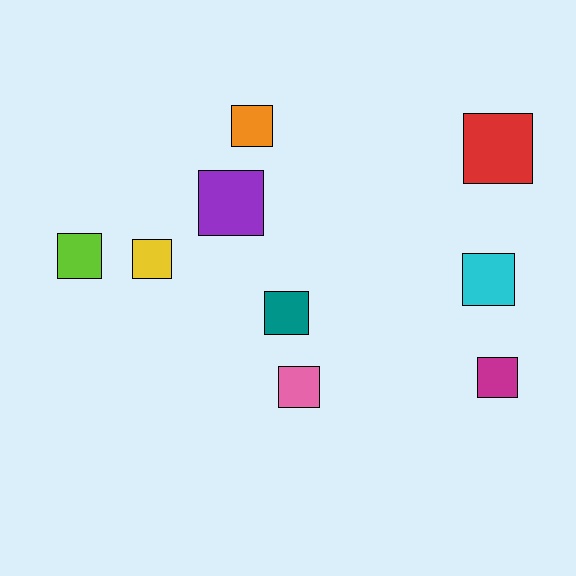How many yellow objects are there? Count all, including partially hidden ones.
There is 1 yellow object.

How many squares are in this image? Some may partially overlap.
There are 9 squares.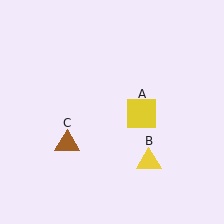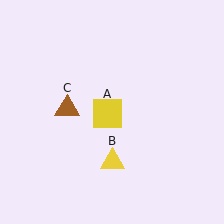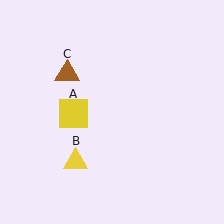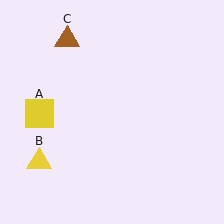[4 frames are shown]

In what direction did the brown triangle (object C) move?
The brown triangle (object C) moved up.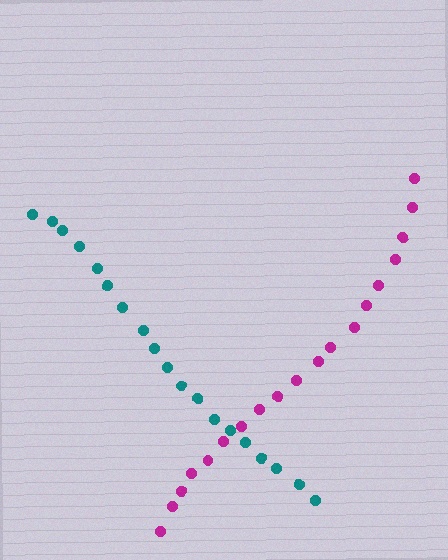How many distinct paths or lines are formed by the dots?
There are 2 distinct paths.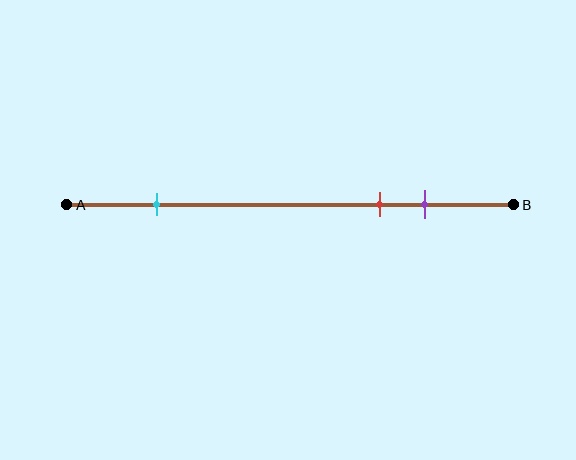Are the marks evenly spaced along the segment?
No, the marks are not evenly spaced.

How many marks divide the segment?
There are 3 marks dividing the segment.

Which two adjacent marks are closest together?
The red and purple marks are the closest adjacent pair.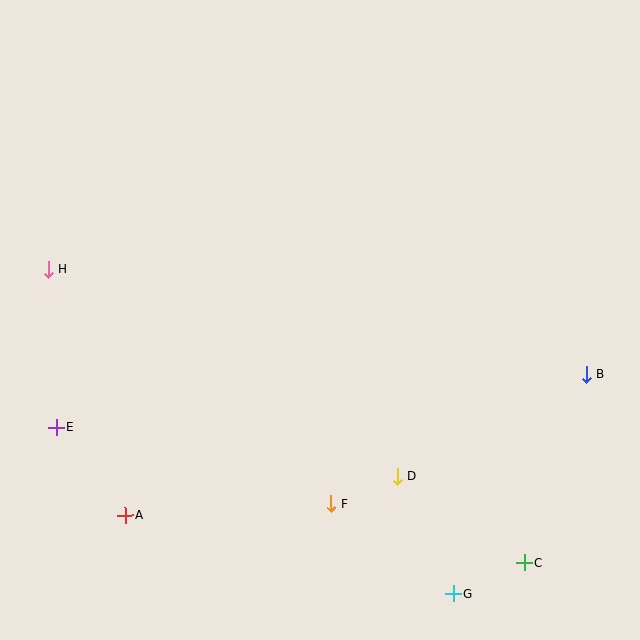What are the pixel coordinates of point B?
Point B is at (586, 375).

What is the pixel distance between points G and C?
The distance between G and C is 78 pixels.